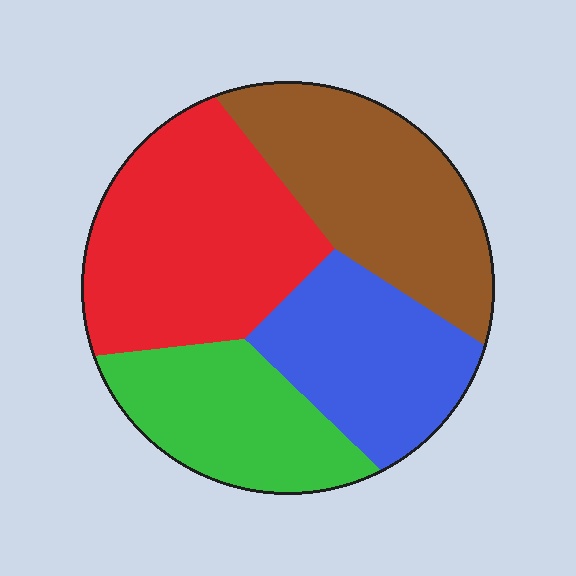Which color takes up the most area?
Red, at roughly 30%.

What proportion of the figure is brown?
Brown takes up about one quarter (1/4) of the figure.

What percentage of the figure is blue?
Blue covers 21% of the figure.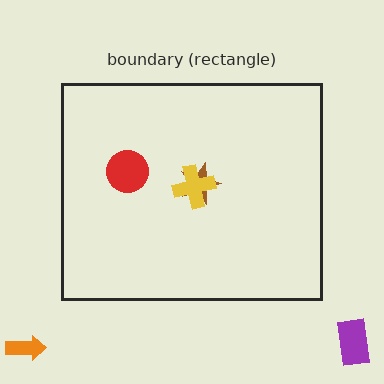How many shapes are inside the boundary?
3 inside, 2 outside.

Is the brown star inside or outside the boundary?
Inside.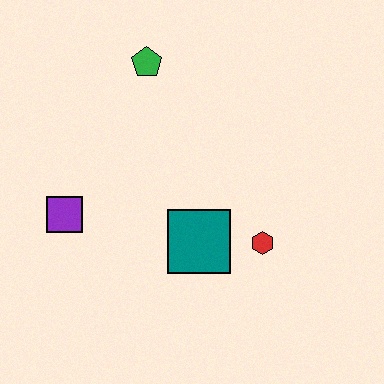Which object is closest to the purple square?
The teal square is closest to the purple square.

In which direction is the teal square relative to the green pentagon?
The teal square is below the green pentagon.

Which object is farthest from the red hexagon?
The green pentagon is farthest from the red hexagon.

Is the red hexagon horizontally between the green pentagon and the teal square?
No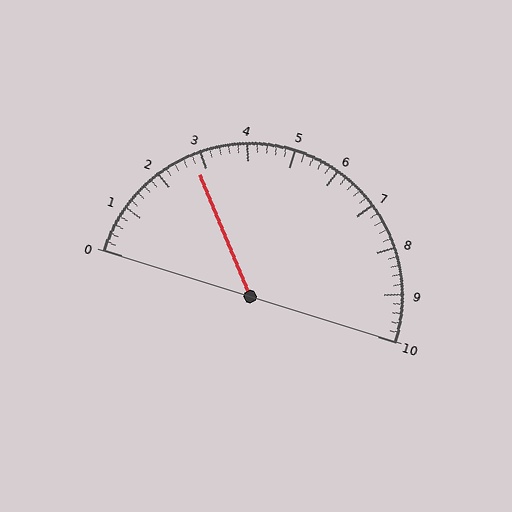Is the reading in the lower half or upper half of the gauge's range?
The reading is in the lower half of the range (0 to 10).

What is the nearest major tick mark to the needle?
The nearest major tick mark is 3.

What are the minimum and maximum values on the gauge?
The gauge ranges from 0 to 10.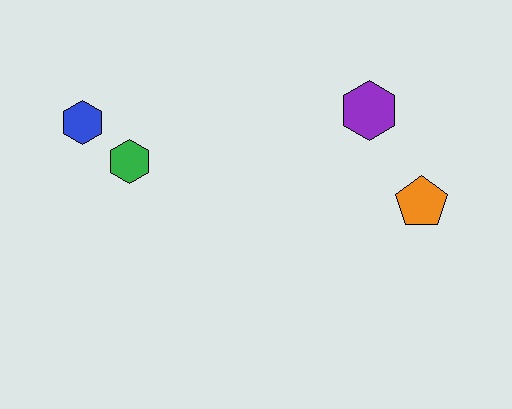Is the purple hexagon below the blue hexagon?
No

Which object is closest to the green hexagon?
The blue hexagon is closest to the green hexagon.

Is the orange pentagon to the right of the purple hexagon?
Yes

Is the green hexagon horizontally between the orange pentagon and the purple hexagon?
No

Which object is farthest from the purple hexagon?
The blue hexagon is farthest from the purple hexagon.